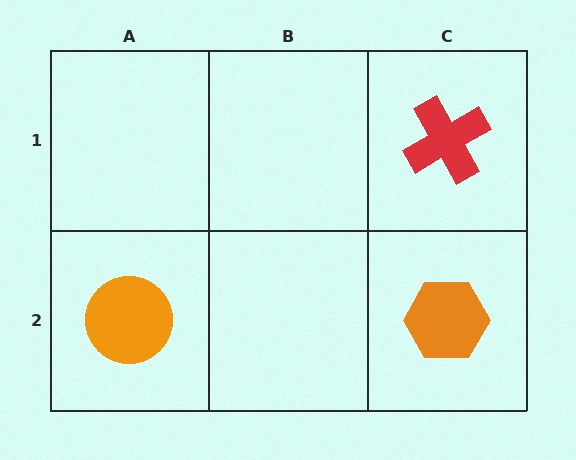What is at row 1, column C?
A red cross.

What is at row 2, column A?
An orange circle.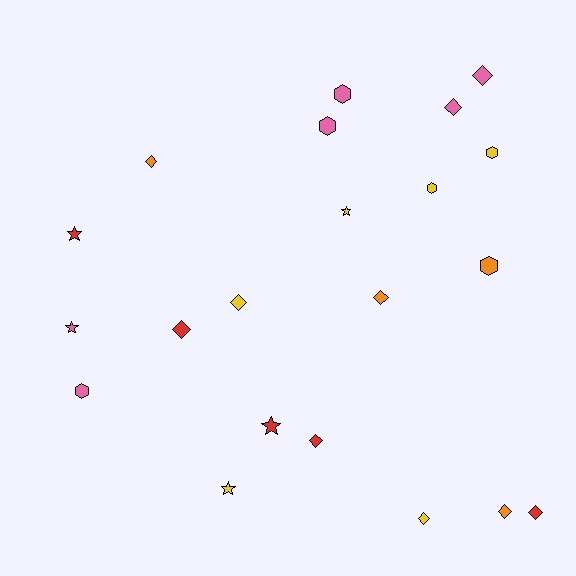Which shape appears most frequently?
Diamond, with 10 objects.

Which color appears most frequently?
Pink, with 6 objects.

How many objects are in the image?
There are 21 objects.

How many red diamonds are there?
There are 3 red diamonds.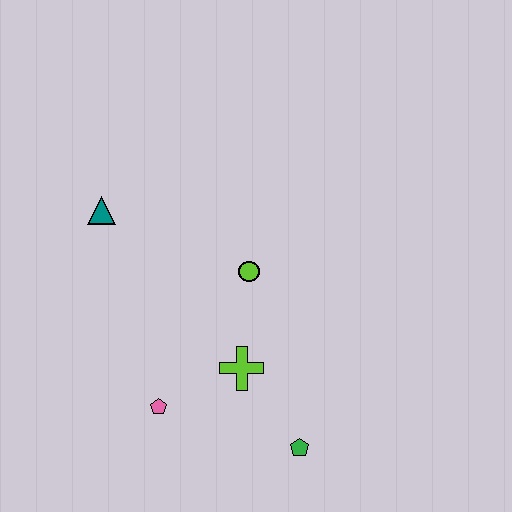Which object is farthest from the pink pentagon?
The teal triangle is farthest from the pink pentagon.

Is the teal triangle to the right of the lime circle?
No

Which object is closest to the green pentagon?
The lime cross is closest to the green pentagon.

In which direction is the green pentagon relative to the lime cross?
The green pentagon is below the lime cross.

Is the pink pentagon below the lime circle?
Yes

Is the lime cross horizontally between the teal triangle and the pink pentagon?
No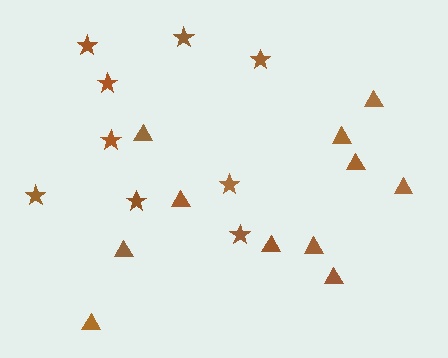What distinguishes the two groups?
There are 2 groups: one group of stars (9) and one group of triangles (11).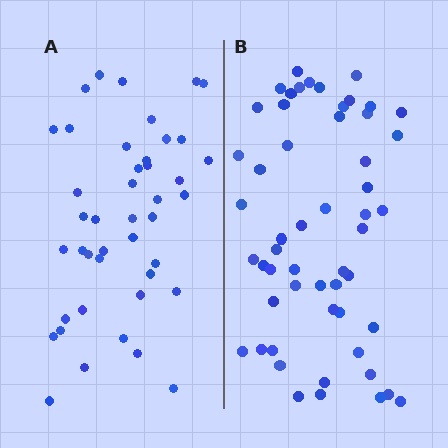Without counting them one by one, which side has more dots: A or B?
Region B (the right region) has more dots.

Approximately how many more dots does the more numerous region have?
Region B has roughly 12 or so more dots than region A.